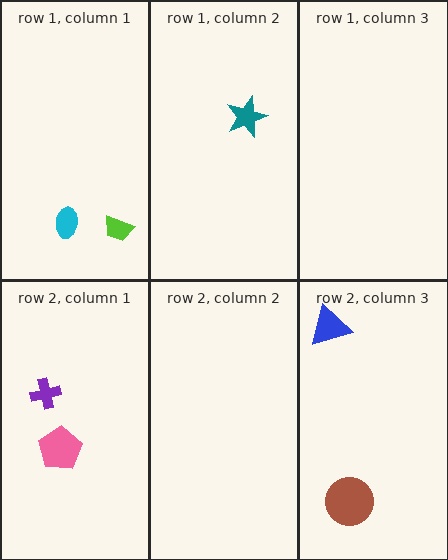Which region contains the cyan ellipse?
The row 1, column 1 region.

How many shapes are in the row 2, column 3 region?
2.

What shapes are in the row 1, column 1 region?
The cyan ellipse, the lime trapezoid.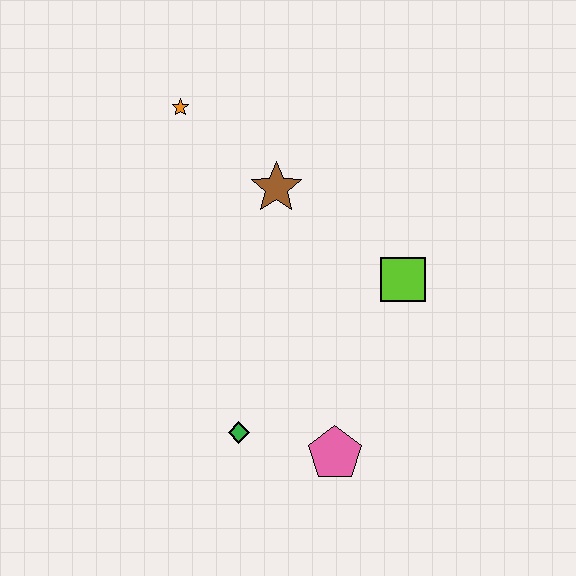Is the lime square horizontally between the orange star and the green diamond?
No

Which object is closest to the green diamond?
The pink pentagon is closest to the green diamond.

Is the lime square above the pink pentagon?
Yes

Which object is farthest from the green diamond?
The orange star is farthest from the green diamond.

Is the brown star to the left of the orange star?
No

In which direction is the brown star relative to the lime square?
The brown star is to the left of the lime square.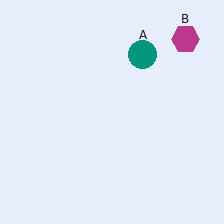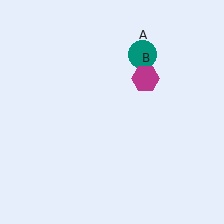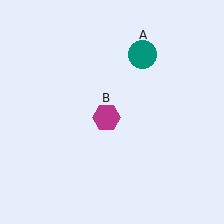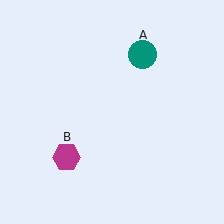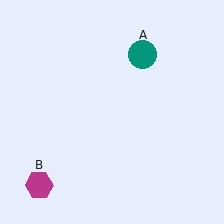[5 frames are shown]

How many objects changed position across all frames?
1 object changed position: magenta hexagon (object B).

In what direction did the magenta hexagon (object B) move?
The magenta hexagon (object B) moved down and to the left.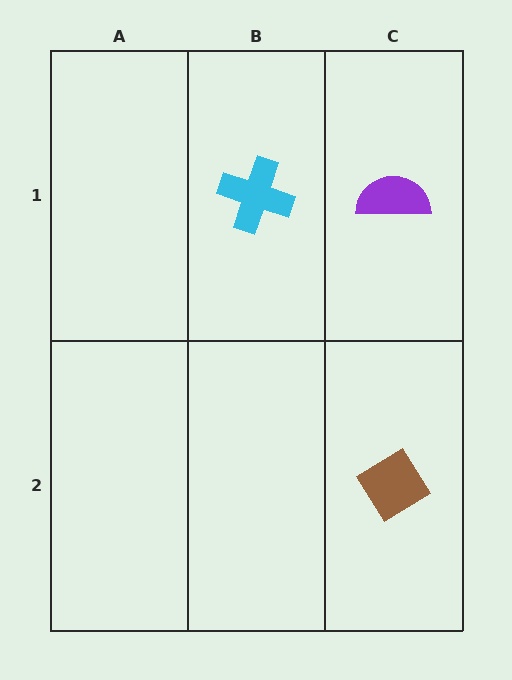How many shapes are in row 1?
2 shapes.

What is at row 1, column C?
A purple semicircle.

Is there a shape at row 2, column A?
No, that cell is empty.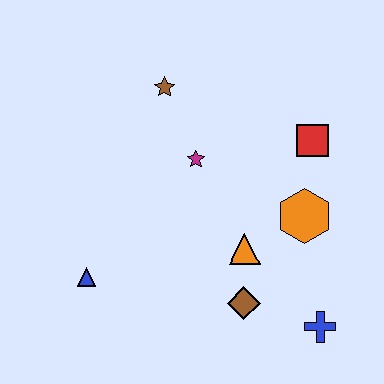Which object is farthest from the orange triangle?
The brown star is farthest from the orange triangle.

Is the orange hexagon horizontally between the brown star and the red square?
Yes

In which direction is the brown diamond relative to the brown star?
The brown diamond is below the brown star.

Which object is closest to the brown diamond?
The orange triangle is closest to the brown diamond.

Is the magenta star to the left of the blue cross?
Yes